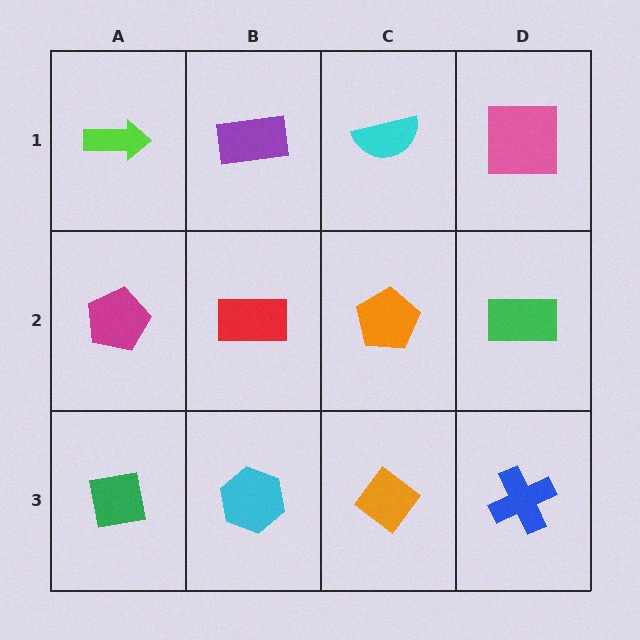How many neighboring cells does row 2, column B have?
4.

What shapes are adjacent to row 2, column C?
A cyan semicircle (row 1, column C), an orange diamond (row 3, column C), a red rectangle (row 2, column B), a green rectangle (row 2, column D).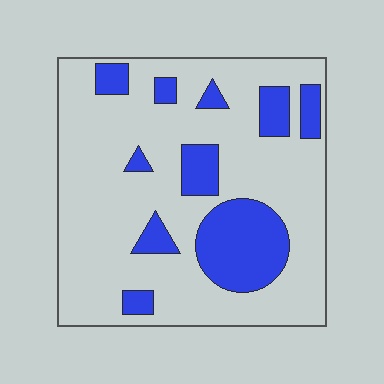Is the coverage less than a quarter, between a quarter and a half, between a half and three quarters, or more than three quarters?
Less than a quarter.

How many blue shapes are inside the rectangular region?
10.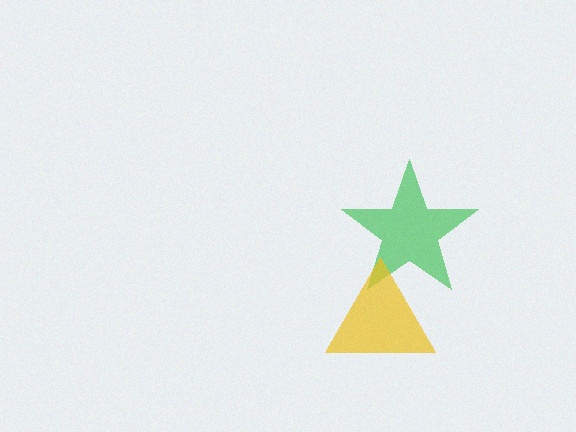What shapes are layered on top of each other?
The layered shapes are: a green star, a yellow triangle.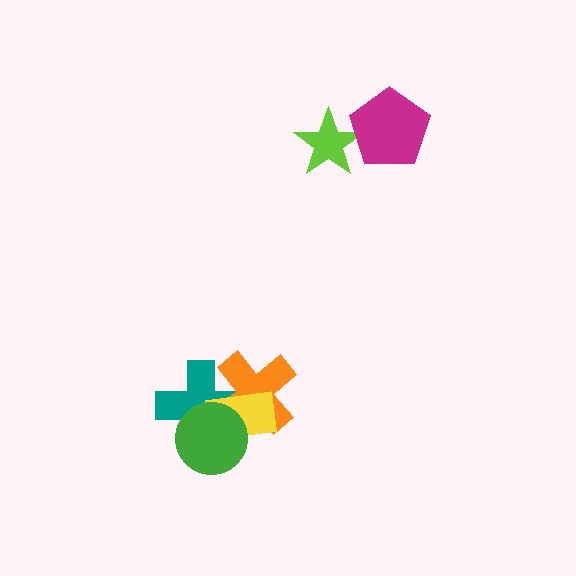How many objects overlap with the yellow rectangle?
3 objects overlap with the yellow rectangle.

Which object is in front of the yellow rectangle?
The green circle is in front of the yellow rectangle.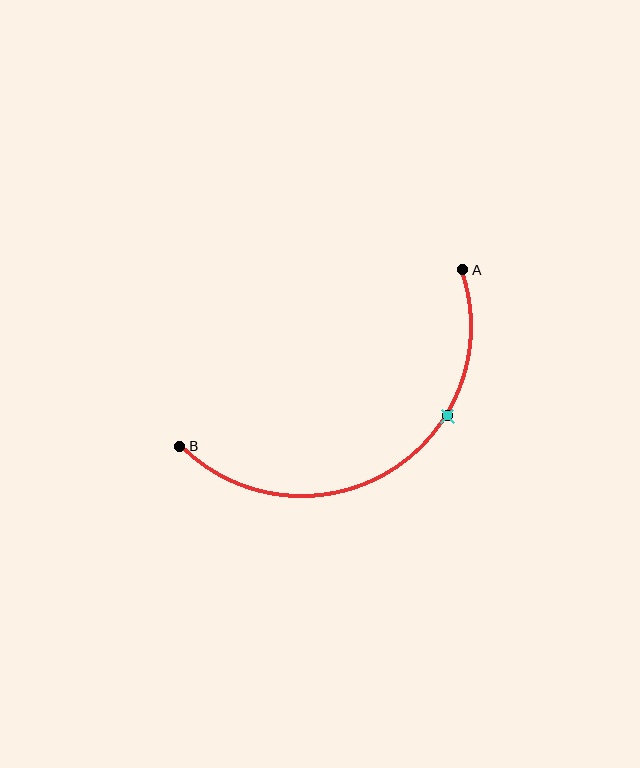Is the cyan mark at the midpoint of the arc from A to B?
No. The cyan mark lies on the arc but is closer to endpoint A. The arc midpoint would be at the point on the curve equidistant along the arc from both A and B.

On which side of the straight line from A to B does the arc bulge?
The arc bulges below the straight line connecting A and B.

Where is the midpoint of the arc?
The arc midpoint is the point on the curve farthest from the straight line joining A and B. It sits below that line.